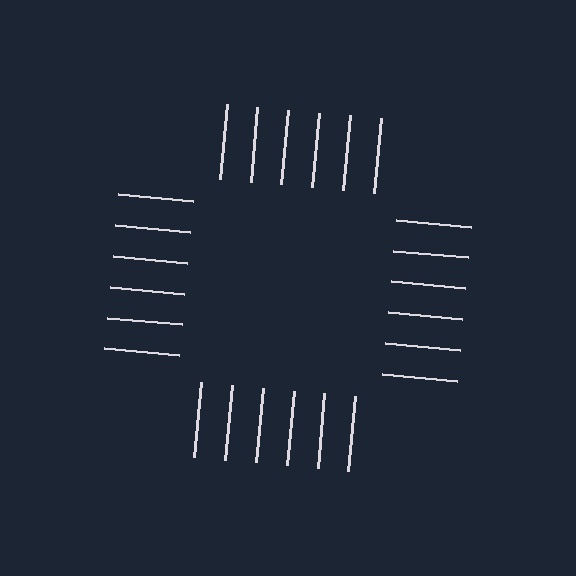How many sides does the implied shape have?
4 sides — the line-ends trace a square.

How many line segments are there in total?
24 — 6 along each of the 4 edges.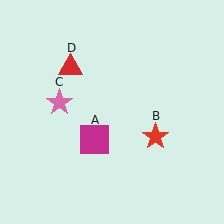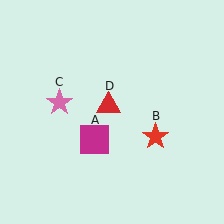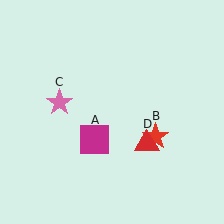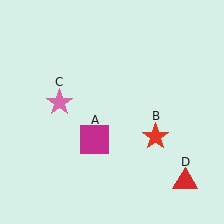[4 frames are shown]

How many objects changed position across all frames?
1 object changed position: red triangle (object D).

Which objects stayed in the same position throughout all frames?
Magenta square (object A) and red star (object B) and pink star (object C) remained stationary.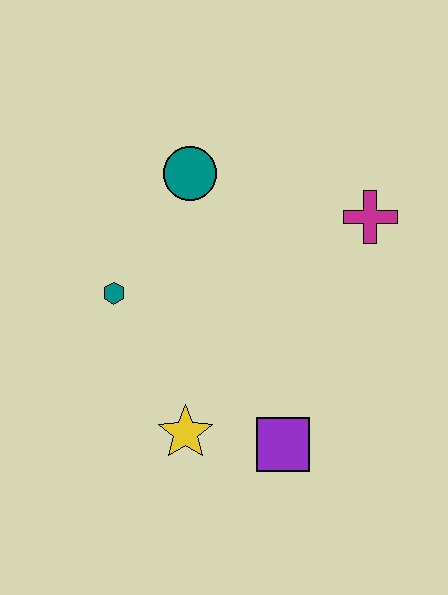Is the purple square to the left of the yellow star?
No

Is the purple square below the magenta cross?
Yes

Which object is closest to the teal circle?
The teal hexagon is closest to the teal circle.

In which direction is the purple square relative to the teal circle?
The purple square is below the teal circle.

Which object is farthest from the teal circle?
The purple square is farthest from the teal circle.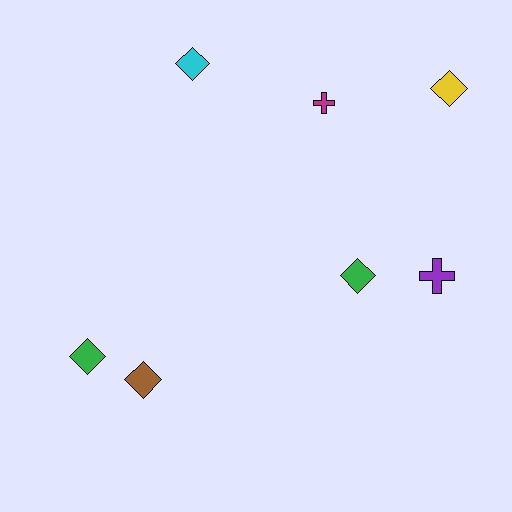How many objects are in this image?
There are 7 objects.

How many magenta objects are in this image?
There is 1 magenta object.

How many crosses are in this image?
There are 2 crosses.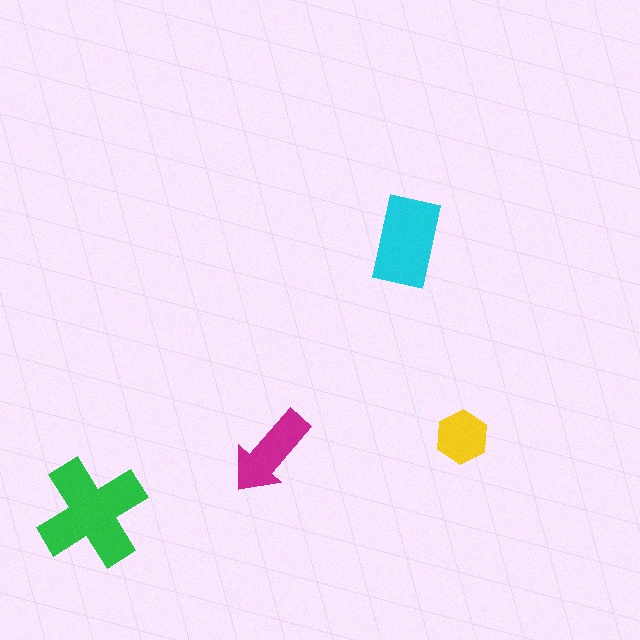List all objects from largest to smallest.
The green cross, the cyan rectangle, the magenta arrow, the yellow hexagon.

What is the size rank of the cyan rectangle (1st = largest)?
2nd.